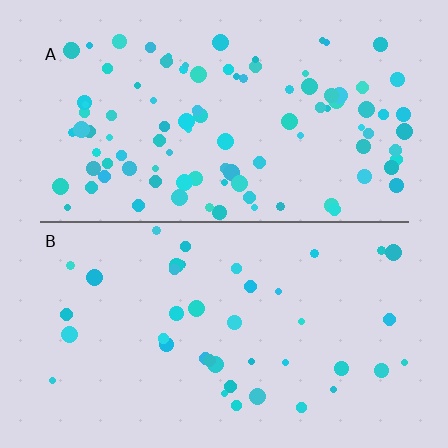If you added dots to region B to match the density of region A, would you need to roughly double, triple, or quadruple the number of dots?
Approximately triple.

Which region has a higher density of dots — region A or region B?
A (the top).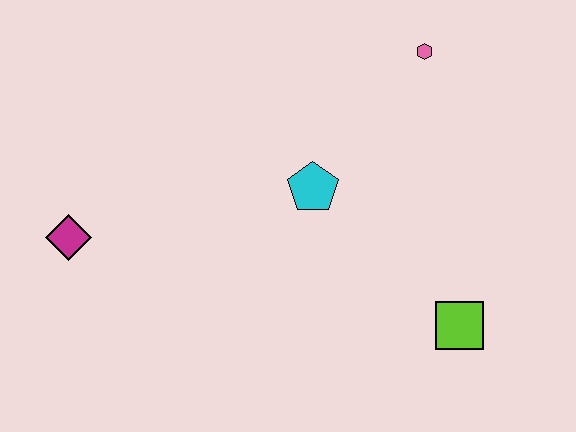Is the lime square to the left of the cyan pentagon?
No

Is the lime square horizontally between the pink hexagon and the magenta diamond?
No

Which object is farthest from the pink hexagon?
The magenta diamond is farthest from the pink hexagon.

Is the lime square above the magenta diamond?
No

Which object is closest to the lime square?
The cyan pentagon is closest to the lime square.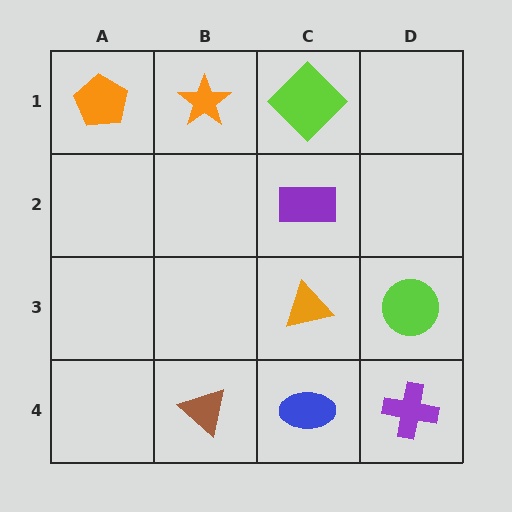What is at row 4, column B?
A brown triangle.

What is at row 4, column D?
A purple cross.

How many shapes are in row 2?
1 shape.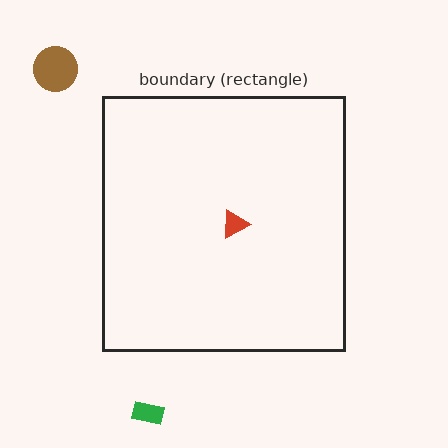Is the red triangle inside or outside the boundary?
Inside.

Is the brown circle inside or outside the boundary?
Outside.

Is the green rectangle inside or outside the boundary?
Outside.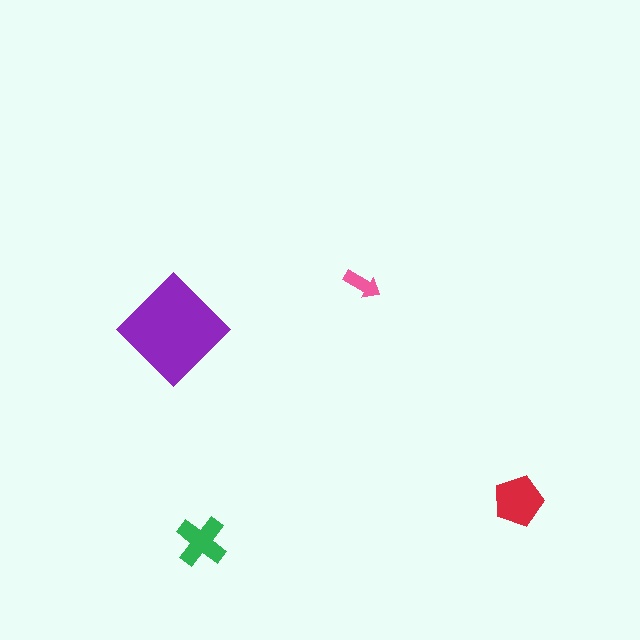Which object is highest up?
The pink arrow is topmost.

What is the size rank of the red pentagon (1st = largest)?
2nd.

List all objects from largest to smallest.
The purple diamond, the red pentagon, the green cross, the pink arrow.